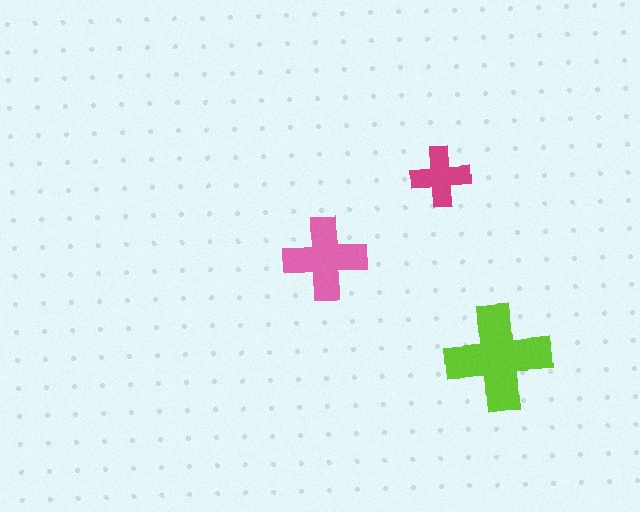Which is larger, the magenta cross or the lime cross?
The lime one.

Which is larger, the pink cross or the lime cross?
The lime one.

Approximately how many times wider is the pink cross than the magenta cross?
About 1.5 times wider.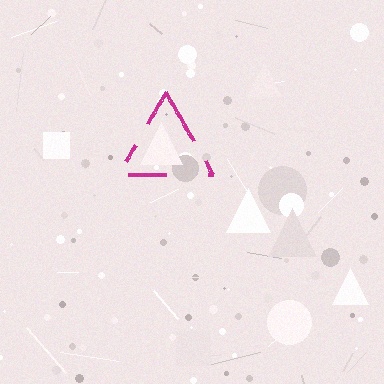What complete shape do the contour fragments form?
The contour fragments form a triangle.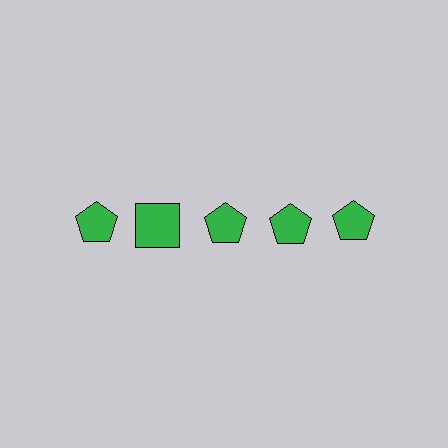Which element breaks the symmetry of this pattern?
The green square in the top row, second from left column breaks the symmetry. All other shapes are green pentagons.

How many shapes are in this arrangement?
There are 5 shapes arranged in a grid pattern.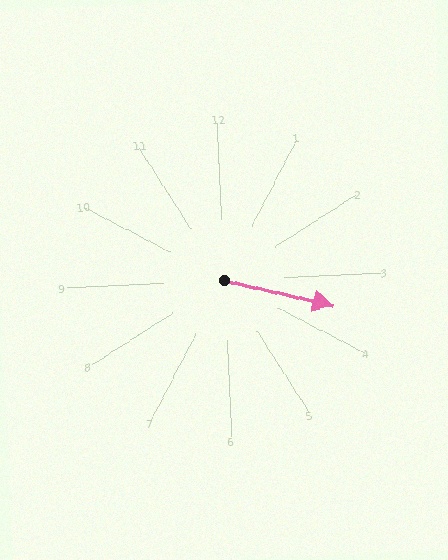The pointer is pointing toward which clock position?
Roughly 4 o'clock.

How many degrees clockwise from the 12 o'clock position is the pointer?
Approximately 106 degrees.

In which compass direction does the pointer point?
East.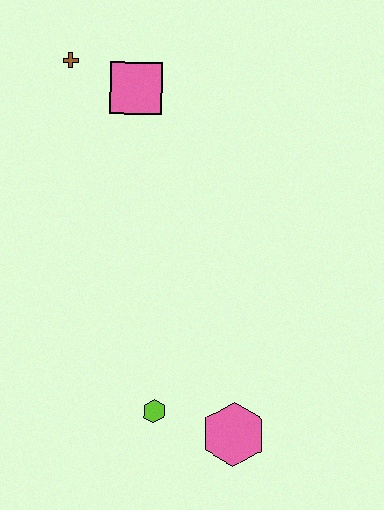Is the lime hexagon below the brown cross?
Yes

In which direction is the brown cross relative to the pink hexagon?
The brown cross is above the pink hexagon.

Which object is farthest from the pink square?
The pink hexagon is farthest from the pink square.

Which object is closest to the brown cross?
The pink square is closest to the brown cross.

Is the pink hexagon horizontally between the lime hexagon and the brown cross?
No